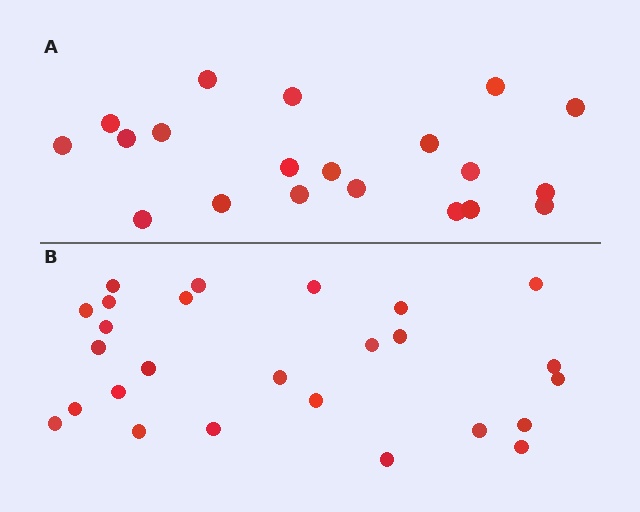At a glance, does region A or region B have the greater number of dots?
Region B (the bottom region) has more dots.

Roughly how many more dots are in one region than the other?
Region B has about 6 more dots than region A.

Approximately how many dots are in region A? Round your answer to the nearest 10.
About 20 dots.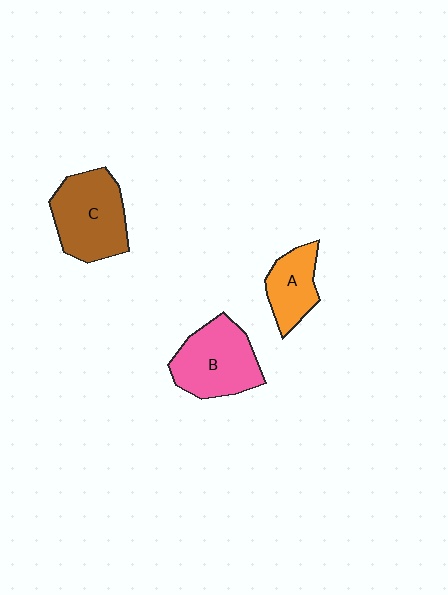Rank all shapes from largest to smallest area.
From largest to smallest: C (brown), B (pink), A (orange).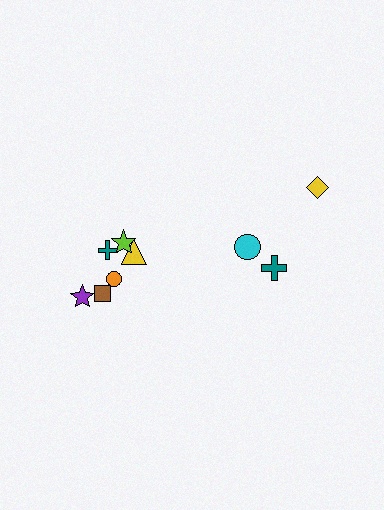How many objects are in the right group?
There are 3 objects.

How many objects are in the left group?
There are 6 objects.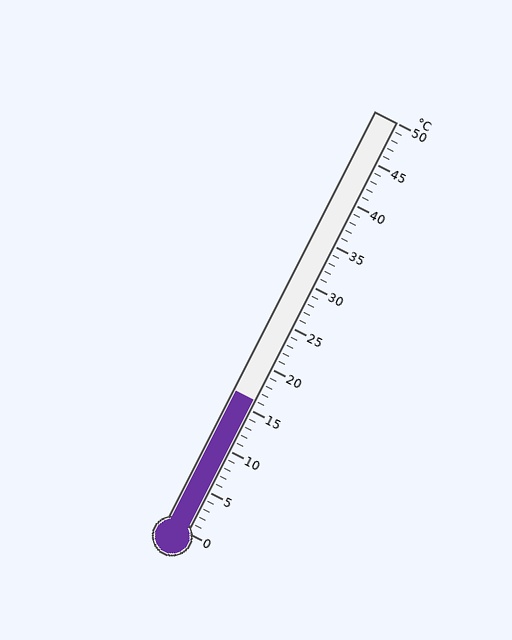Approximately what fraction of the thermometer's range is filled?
The thermometer is filled to approximately 30% of its range.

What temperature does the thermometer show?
The thermometer shows approximately 16°C.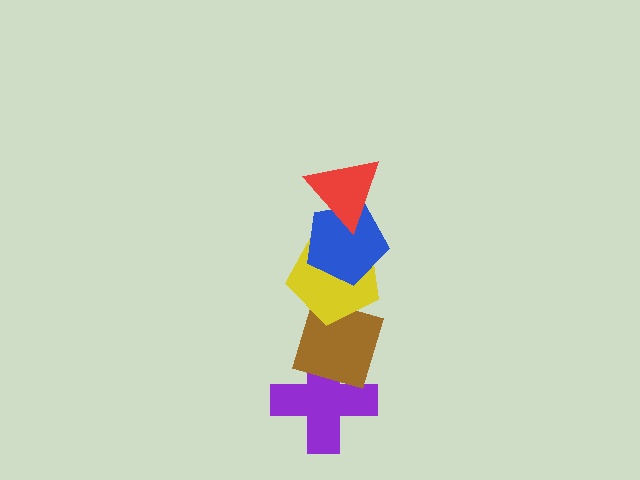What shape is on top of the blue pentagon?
The red triangle is on top of the blue pentagon.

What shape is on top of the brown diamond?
The yellow pentagon is on top of the brown diamond.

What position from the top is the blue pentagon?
The blue pentagon is 2nd from the top.